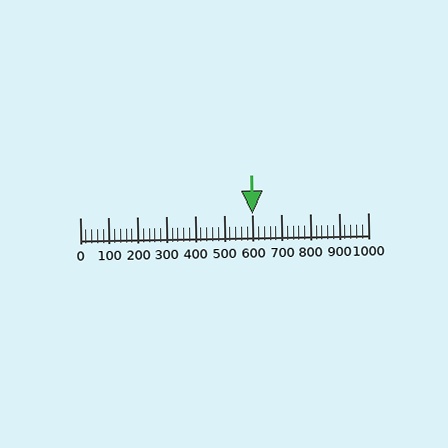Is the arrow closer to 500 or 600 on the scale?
The arrow is closer to 600.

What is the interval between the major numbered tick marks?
The major tick marks are spaced 100 units apart.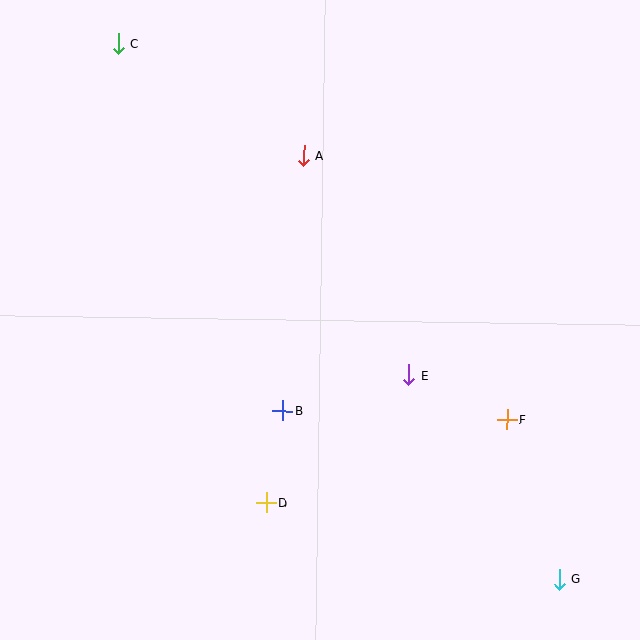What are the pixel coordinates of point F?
Point F is at (507, 419).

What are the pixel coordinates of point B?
Point B is at (283, 411).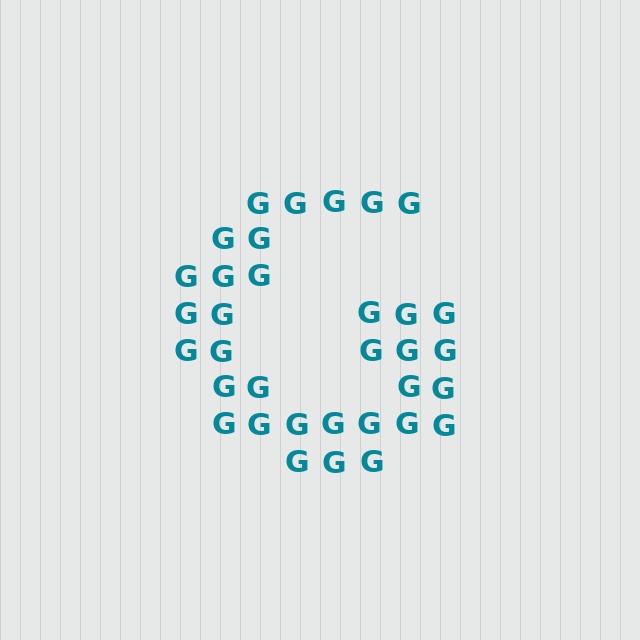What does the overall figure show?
The overall figure shows the letter G.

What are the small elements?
The small elements are letter G's.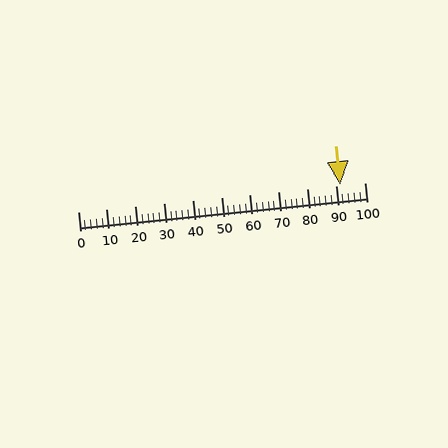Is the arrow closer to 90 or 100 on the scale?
The arrow is closer to 90.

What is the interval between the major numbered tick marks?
The major tick marks are spaced 10 units apart.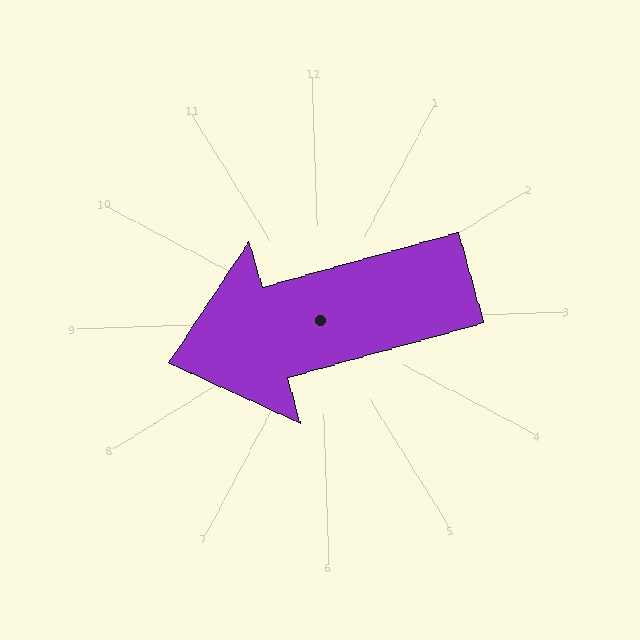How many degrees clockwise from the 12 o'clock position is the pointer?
Approximately 256 degrees.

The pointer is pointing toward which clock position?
Roughly 9 o'clock.